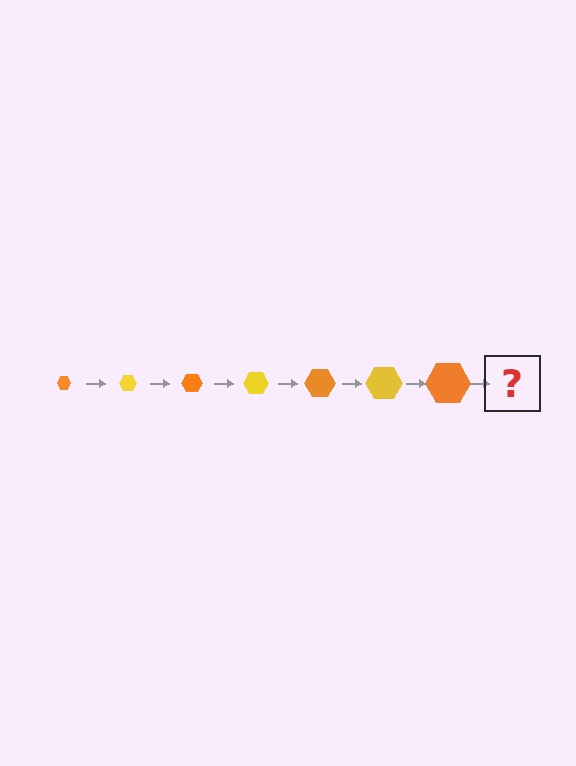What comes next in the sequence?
The next element should be a yellow hexagon, larger than the previous one.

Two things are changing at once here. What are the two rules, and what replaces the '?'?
The two rules are that the hexagon grows larger each step and the color cycles through orange and yellow. The '?' should be a yellow hexagon, larger than the previous one.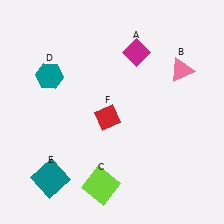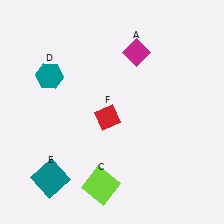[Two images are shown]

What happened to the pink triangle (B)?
The pink triangle (B) was removed in Image 2. It was in the top-right area of Image 1.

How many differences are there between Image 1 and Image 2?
There is 1 difference between the two images.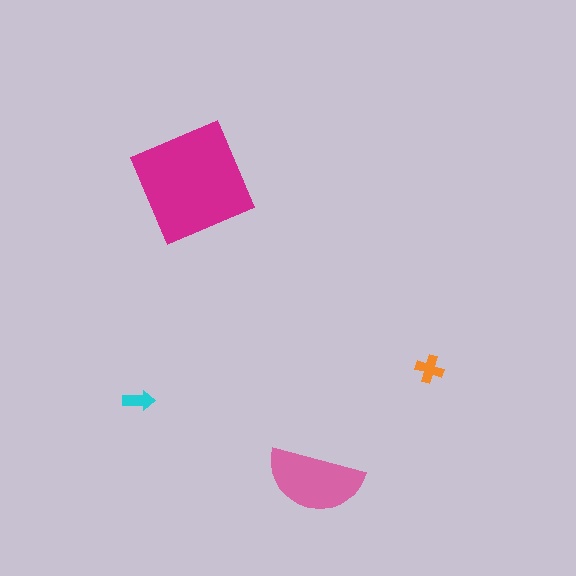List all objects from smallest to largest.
The cyan arrow, the orange cross, the pink semicircle, the magenta square.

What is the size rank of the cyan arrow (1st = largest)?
4th.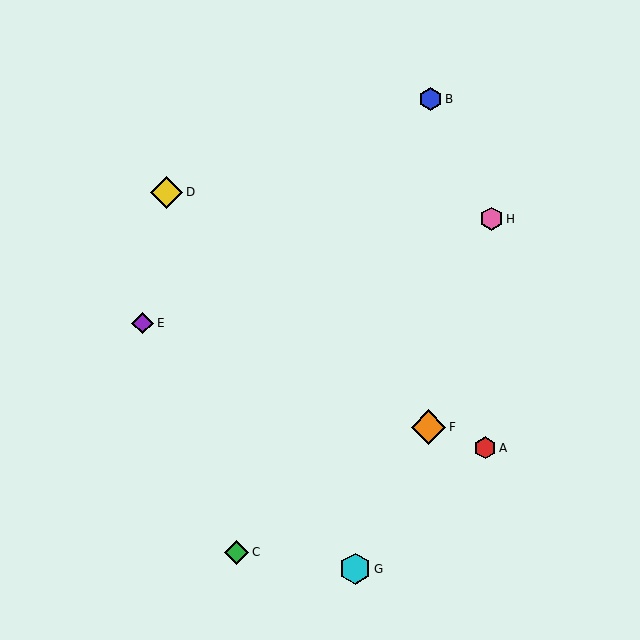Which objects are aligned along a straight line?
Objects A, E, F are aligned along a straight line.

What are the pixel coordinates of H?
Object H is at (492, 219).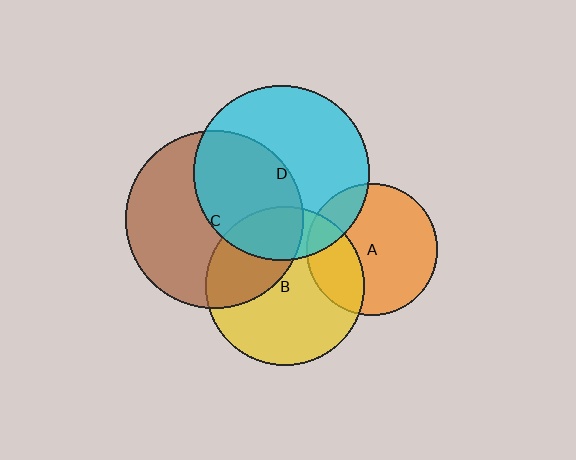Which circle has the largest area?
Circle C (brown).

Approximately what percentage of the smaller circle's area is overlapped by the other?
Approximately 25%.